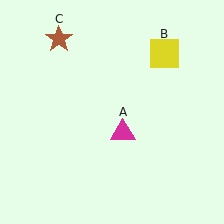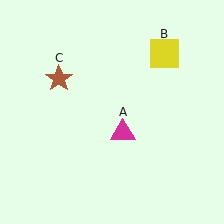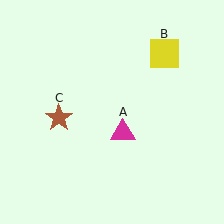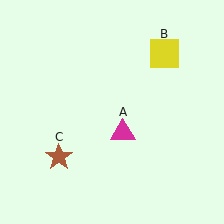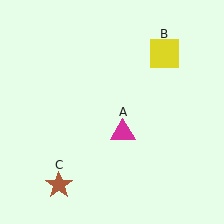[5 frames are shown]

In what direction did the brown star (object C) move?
The brown star (object C) moved down.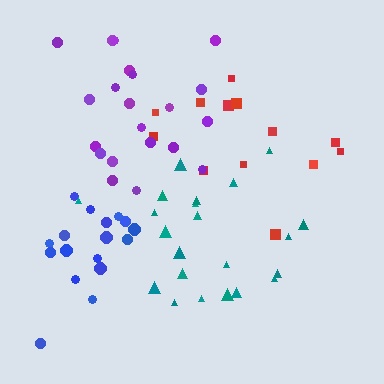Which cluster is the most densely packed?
Blue.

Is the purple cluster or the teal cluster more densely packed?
Purple.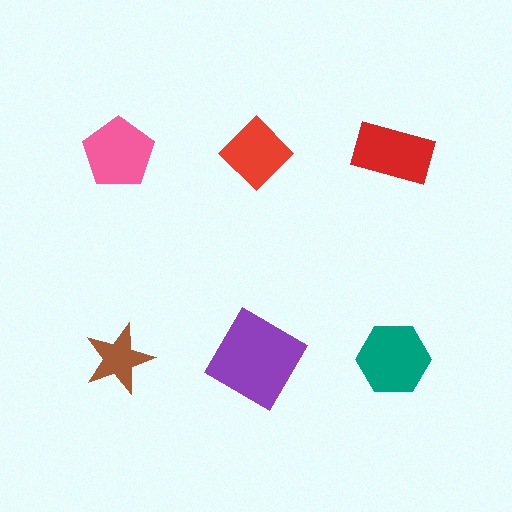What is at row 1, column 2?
A red diamond.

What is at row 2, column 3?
A teal hexagon.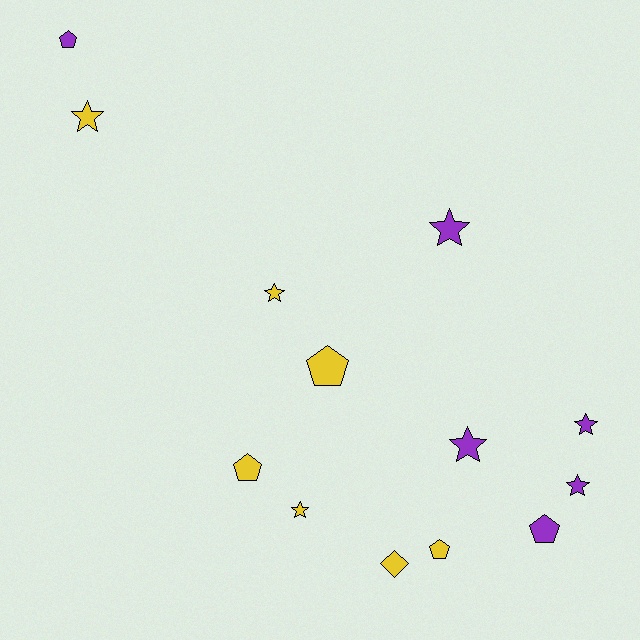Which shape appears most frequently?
Star, with 7 objects.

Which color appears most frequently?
Yellow, with 7 objects.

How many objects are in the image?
There are 13 objects.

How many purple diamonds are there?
There are no purple diamonds.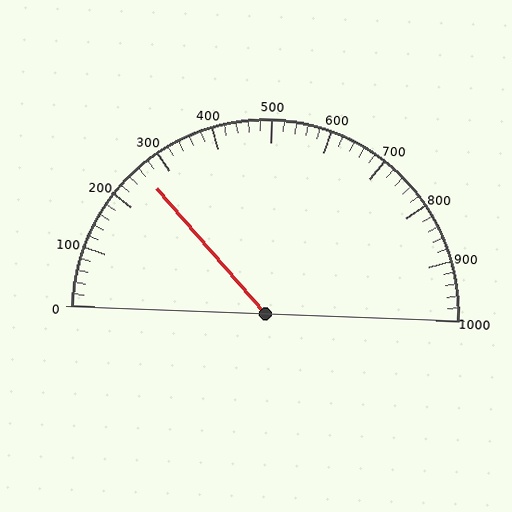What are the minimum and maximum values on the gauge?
The gauge ranges from 0 to 1000.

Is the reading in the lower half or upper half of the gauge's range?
The reading is in the lower half of the range (0 to 1000).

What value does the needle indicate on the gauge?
The needle indicates approximately 260.